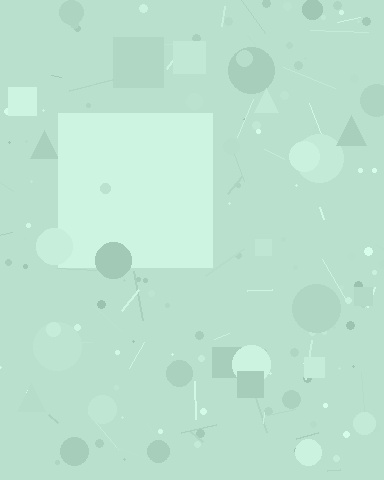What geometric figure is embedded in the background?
A square is embedded in the background.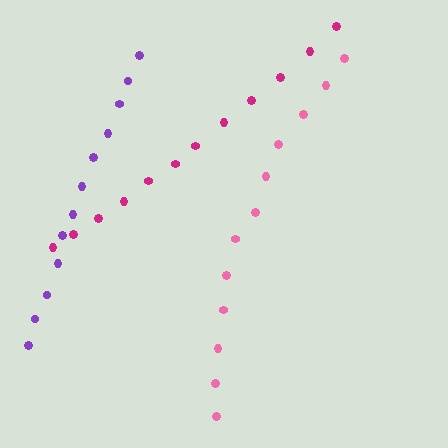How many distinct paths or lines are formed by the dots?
There are 3 distinct paths.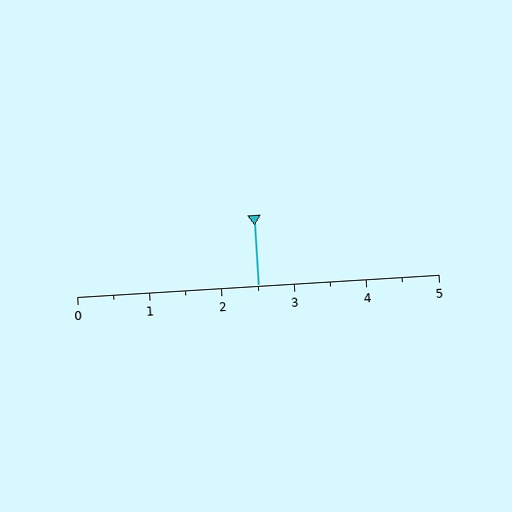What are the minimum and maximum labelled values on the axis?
The axis runs from 0 to 5.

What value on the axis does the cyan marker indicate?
The marker indicates approximately 2.5.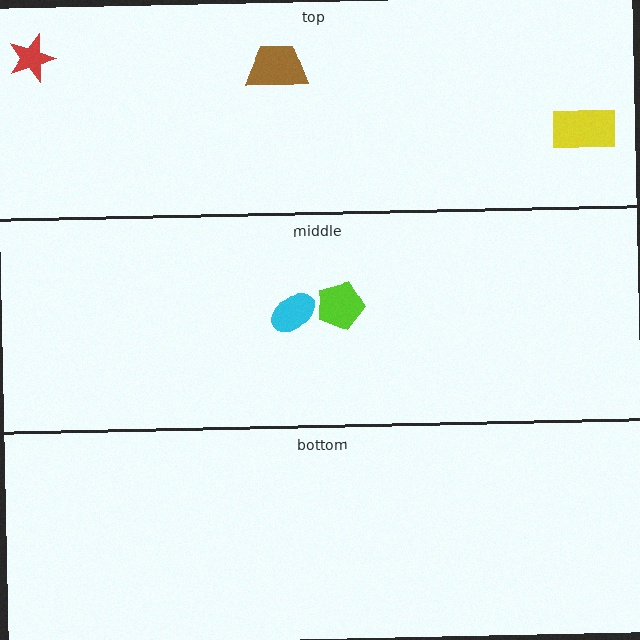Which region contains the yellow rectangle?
The top region.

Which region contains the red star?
The top region.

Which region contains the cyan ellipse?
The middle region.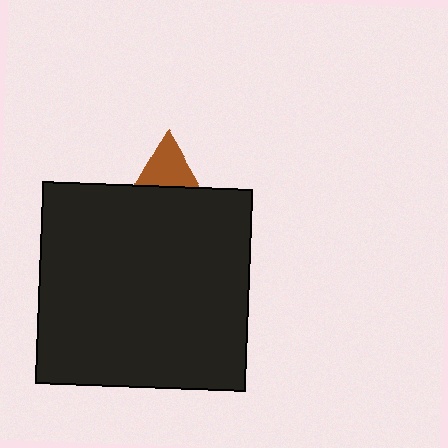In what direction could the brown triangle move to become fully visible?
The brown triangle could move up. That would shift it out from behind the black rectangle entirely.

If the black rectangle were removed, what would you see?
You would see the complete brown triangle.